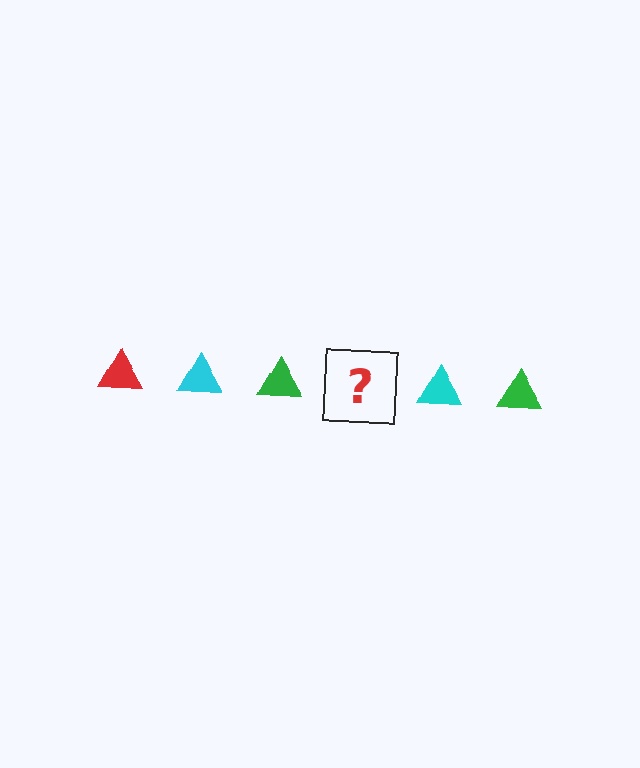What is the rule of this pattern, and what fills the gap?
The rule is that the pattern cycles through red, cyan, green triangles. The gap should be filled with a red triangle.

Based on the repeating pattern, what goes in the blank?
The blank should be a red triangle.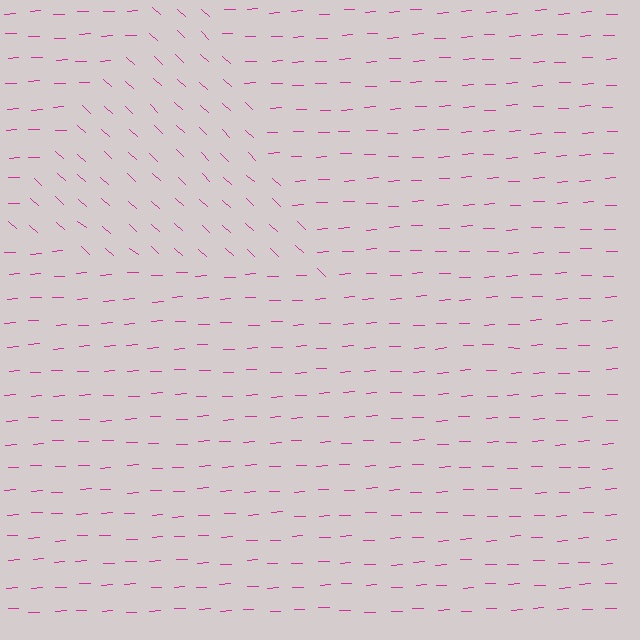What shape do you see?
I see a triangle.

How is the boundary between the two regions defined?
The boundary is defined purely by a change in line orientation (approximately 45 degrees difference). All lines are the same color and thickness.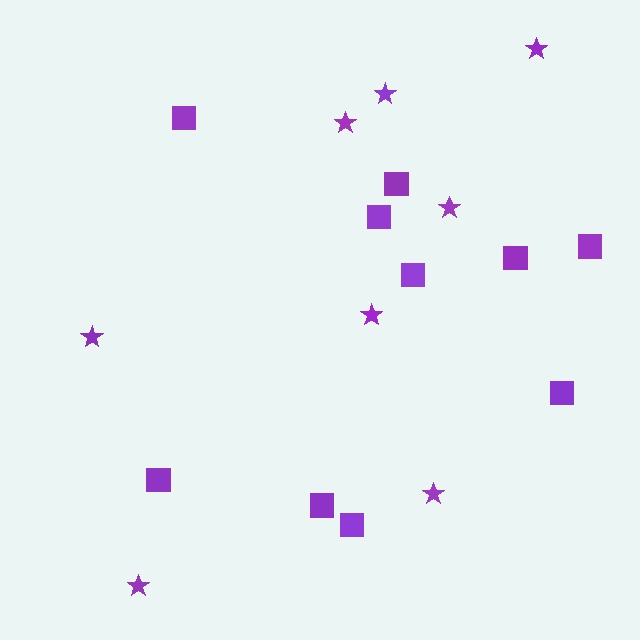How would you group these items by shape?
There are 2 groups: one group of stars (8) and one group of squares (10).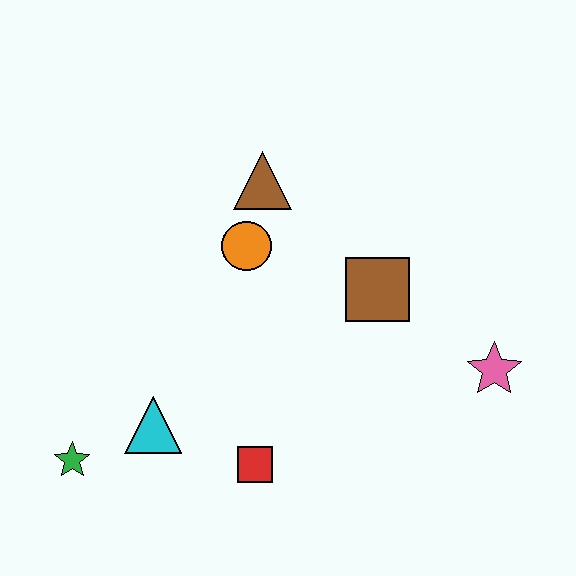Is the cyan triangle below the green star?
No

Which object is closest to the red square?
The cyan triangle is closest to the red square.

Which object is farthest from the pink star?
The green star is farthest from the pink star.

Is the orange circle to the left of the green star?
No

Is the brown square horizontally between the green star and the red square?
No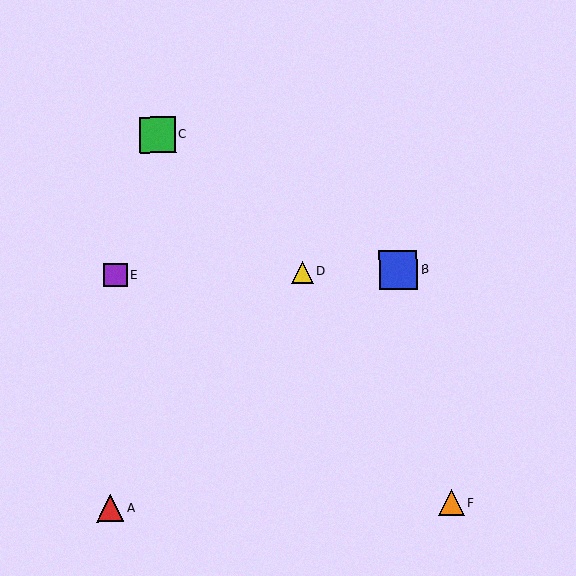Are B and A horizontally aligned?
No, B is at y≈270 and A is at y≈508.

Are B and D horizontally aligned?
Yes, both are at y≈270.